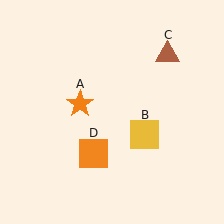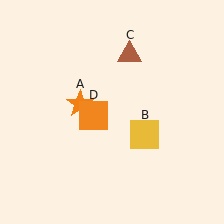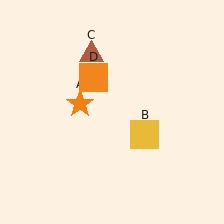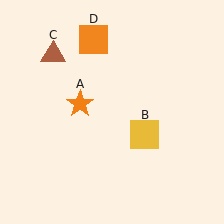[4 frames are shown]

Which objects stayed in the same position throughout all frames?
Orange star (object A) and yellow square (object B) remained stationary.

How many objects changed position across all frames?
2 objects changed position: brown triangle (object C), orange square (object D).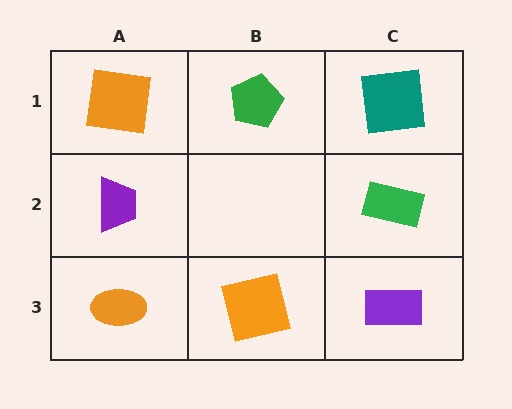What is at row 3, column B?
An orange square.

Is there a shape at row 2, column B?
No, that cell is empty.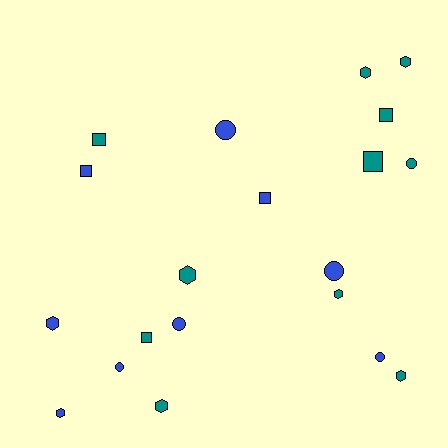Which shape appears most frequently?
Hexagon, with 8 objects.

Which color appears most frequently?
Teal, with 11 objects.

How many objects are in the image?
There are 20 objects.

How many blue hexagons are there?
There are 2 blue hexagons.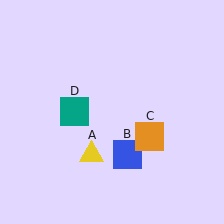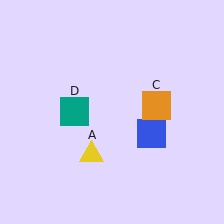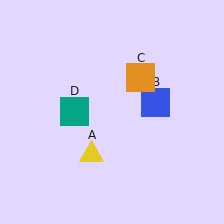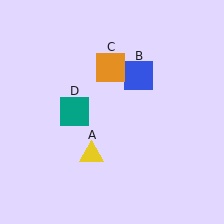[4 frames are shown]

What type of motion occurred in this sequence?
The blue square (object B), orange square (object C) rotated counterclockwise around the center of the scene.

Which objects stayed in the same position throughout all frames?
Yellow triangle (object A) and teal square (object D) remained stationary.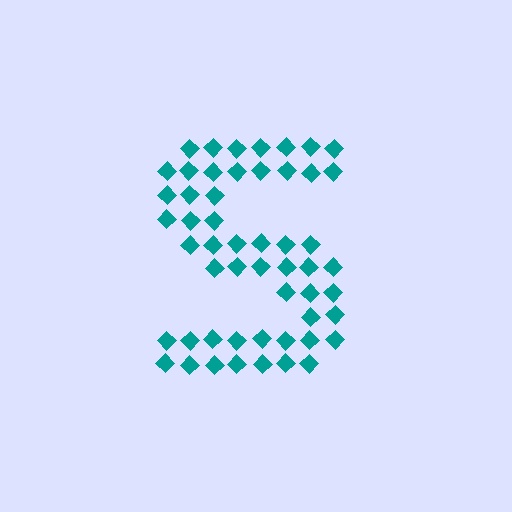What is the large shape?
The large shape is the letter S.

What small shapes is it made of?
It is made of small diamonds.